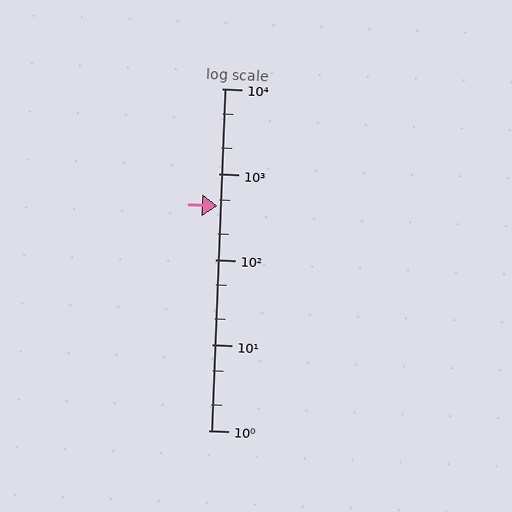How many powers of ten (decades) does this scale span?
The scale spans 4 decades, from 1 to 10000.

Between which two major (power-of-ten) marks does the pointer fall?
The pointer is between 100 and 1000.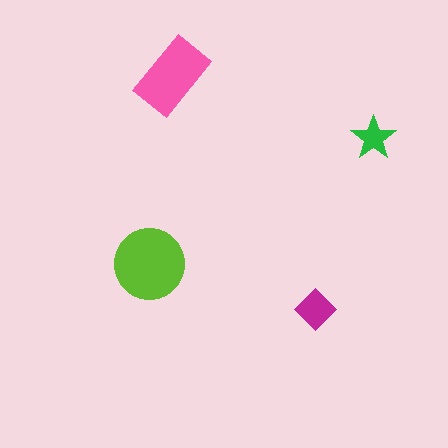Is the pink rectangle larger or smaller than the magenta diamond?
Larger.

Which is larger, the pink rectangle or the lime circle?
The lime circle.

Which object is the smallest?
The green star.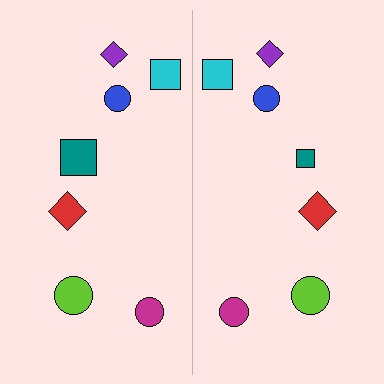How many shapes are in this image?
There are 14 shapes in this image.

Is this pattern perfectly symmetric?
No, the pattern is not perfectly symmetric. The teal square on the right side has a different size than its mirror counterpart.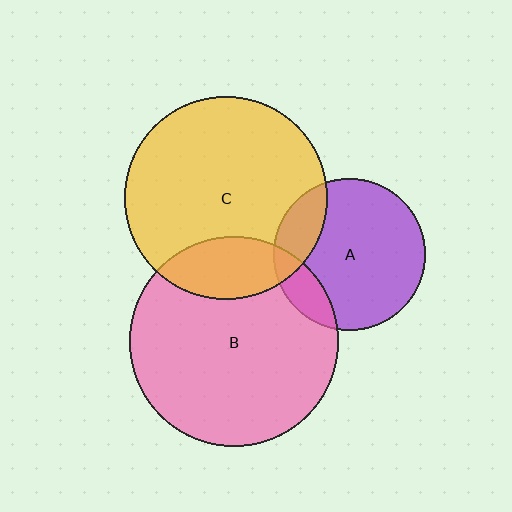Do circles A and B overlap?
Yes.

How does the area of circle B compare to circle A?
Approximately 1.9 times.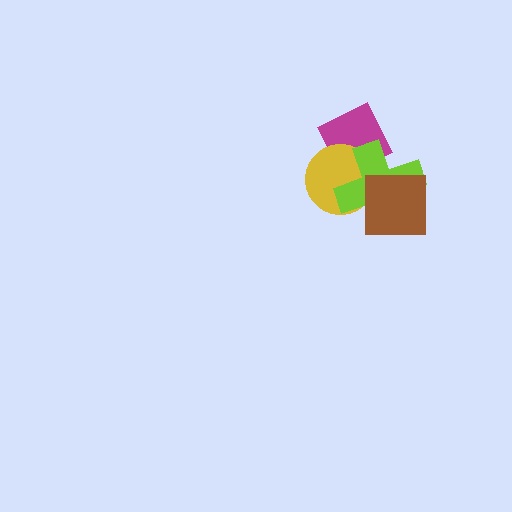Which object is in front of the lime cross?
The brown square is in front of the lime cross.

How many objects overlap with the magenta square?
2 objects overlap with the magenta square.